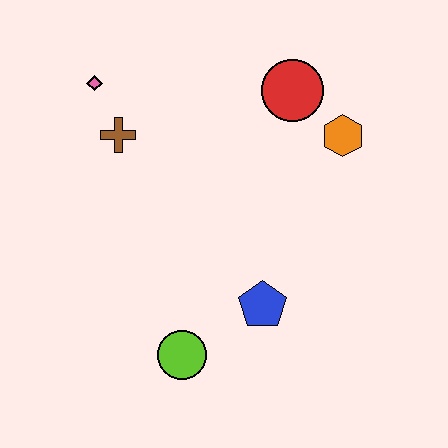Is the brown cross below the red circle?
Yes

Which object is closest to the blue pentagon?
The lime circle is closest to the blue pentagon.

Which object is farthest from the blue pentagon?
The pink diamond is farthest from the blue pentagon.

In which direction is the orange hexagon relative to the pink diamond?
The orange hexagon is to the right of the pink diamond.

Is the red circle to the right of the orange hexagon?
No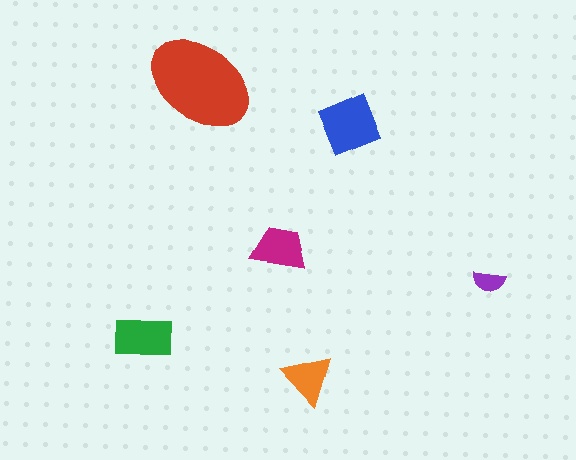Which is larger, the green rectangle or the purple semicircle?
The green rectangle.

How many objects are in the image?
There are 6 objects in the image.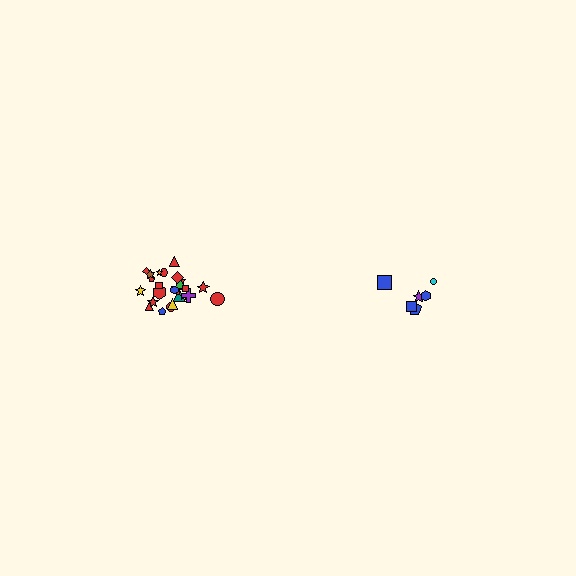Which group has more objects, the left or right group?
The left group.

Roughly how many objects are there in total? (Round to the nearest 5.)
Roughly 30 objects in total.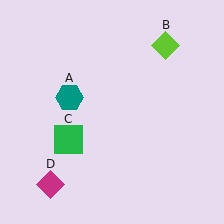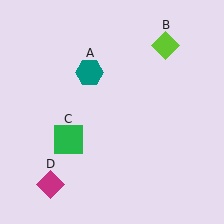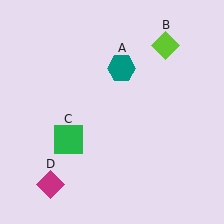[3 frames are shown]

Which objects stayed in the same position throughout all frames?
Lime diamond (object B) and green square (object C) and magenta diamond (object D) remained stationary.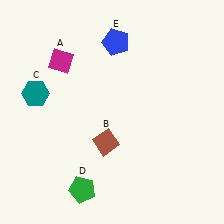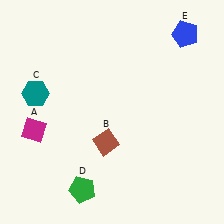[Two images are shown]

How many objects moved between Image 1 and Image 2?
2 objects moved between the two images.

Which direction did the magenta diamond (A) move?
The magenta diamond (A) moved down.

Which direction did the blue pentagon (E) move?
The blue pentagon (E) moved right.